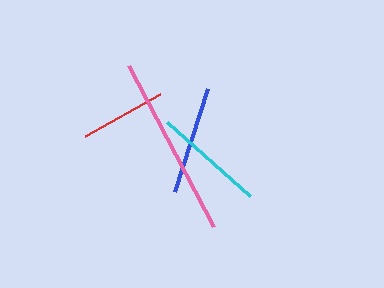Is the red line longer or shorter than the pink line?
The pink line is longer than the red line.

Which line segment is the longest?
The pink line is the longest at approximately 183 pixels.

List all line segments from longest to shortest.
From longest to shortest: pink, cyan, blue, red.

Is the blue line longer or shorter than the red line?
The blue line is longer than the red line.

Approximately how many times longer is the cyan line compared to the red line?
The cyan line is approximately 1.3 times the length of the red line.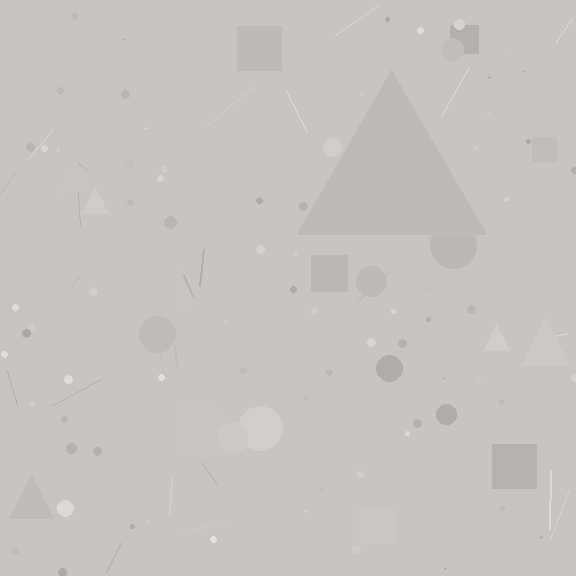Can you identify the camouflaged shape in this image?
The camouflaged shape is a triangle.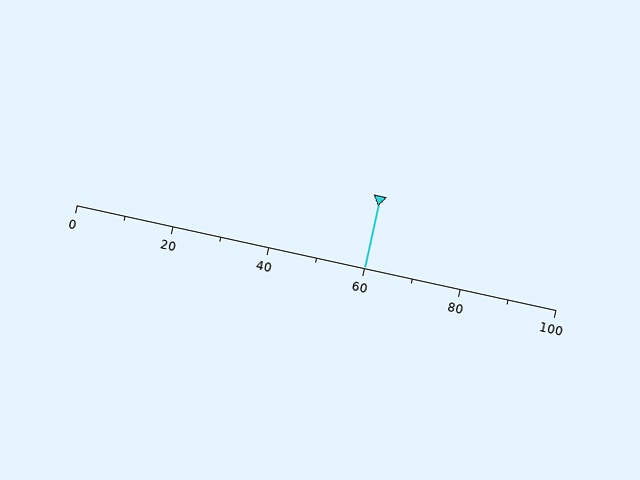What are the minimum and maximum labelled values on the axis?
The axis runs from 0 to 100.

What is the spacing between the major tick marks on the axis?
The major ticks are spaced 20 apart.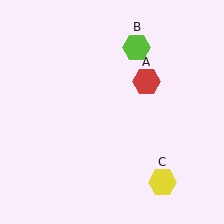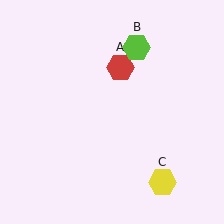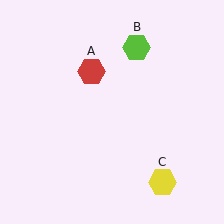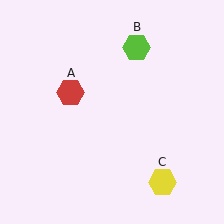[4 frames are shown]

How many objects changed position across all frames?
1 object changed position: red hexagon (object A).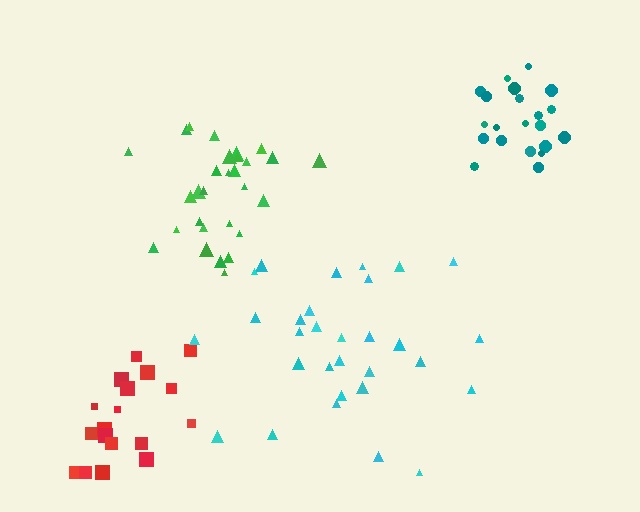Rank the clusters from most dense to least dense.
teal, green, red, cyan.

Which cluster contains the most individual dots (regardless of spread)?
Green (31).